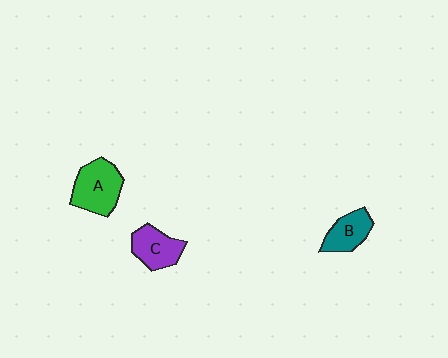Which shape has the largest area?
Shape A (green).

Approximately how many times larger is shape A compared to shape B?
Approximately 1.5 times.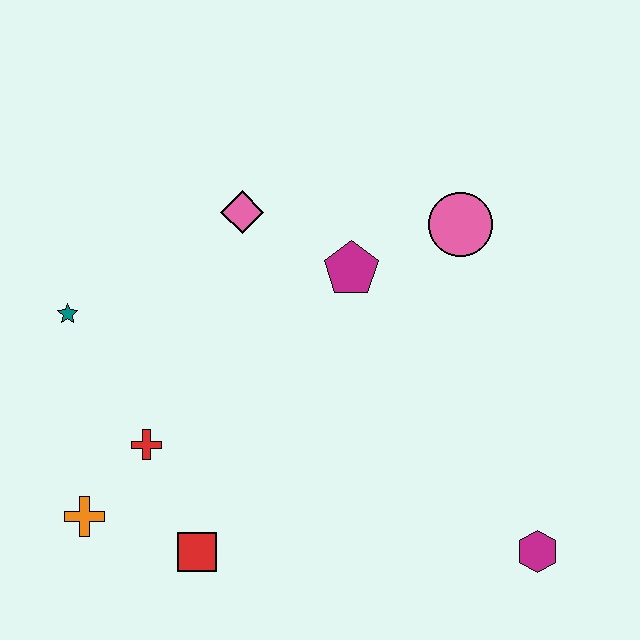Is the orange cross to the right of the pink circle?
No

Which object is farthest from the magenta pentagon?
The orange cross is farthest from the magenta pentagon.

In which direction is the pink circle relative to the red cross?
The pink circle is to the right of the red cross.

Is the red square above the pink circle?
No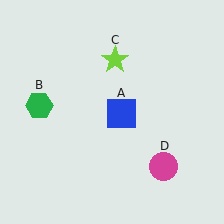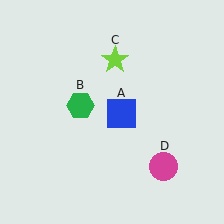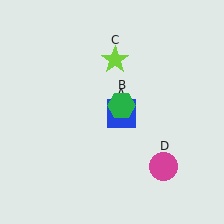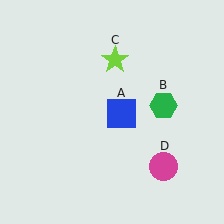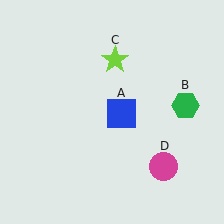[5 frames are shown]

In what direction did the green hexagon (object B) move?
The green hexagon (object B) moved right.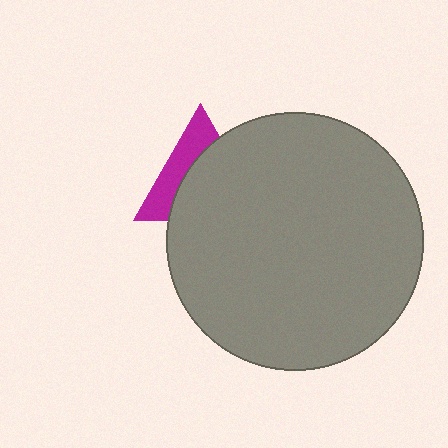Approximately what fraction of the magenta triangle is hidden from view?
Roughly 62% of the magenta triangle is hidden behind the gray circle.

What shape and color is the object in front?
The object in front is a gray circle.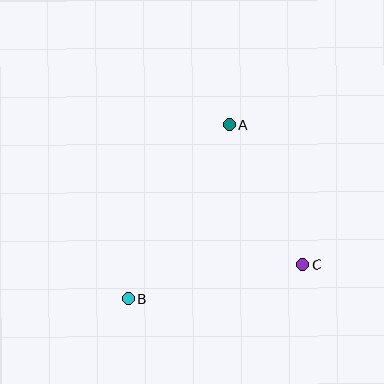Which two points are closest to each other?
Points A and C are closest to each other.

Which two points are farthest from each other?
Points A and B are farthest from each other.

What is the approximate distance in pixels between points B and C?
The distance between B and C is approximately 178 pixels.